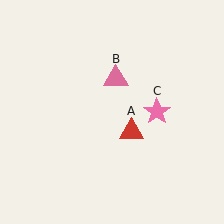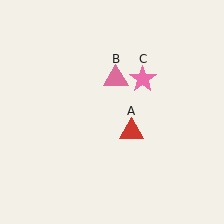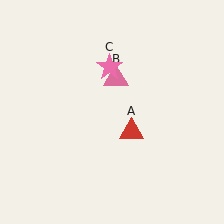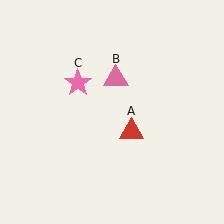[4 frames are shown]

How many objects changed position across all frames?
1 object changed position: pink star (object C).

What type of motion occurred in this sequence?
The pink star (object C) rotated counterclockwise around the center of the scene.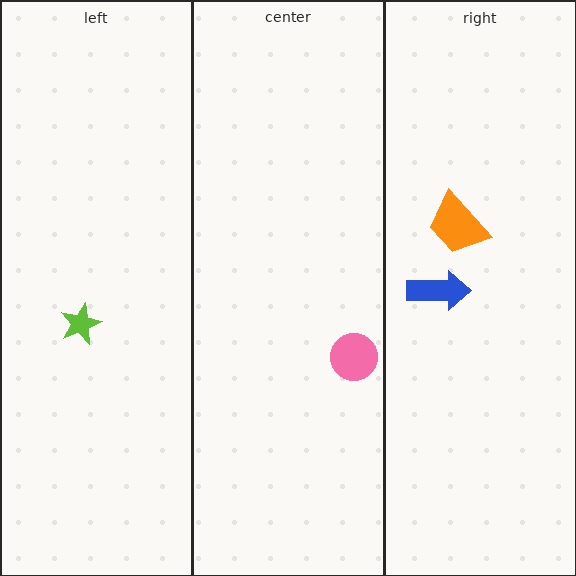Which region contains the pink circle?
The center region.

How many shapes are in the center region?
1.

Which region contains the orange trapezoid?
The right region.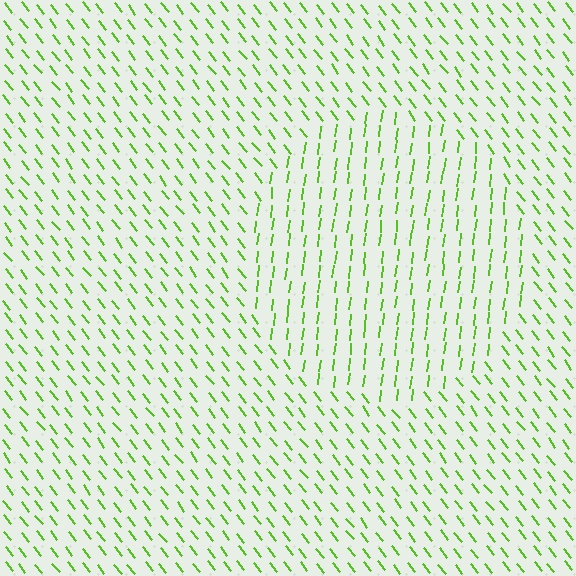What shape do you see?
I see a circle.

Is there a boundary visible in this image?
Yes, there is a texture boundary formed by a change in line orientation.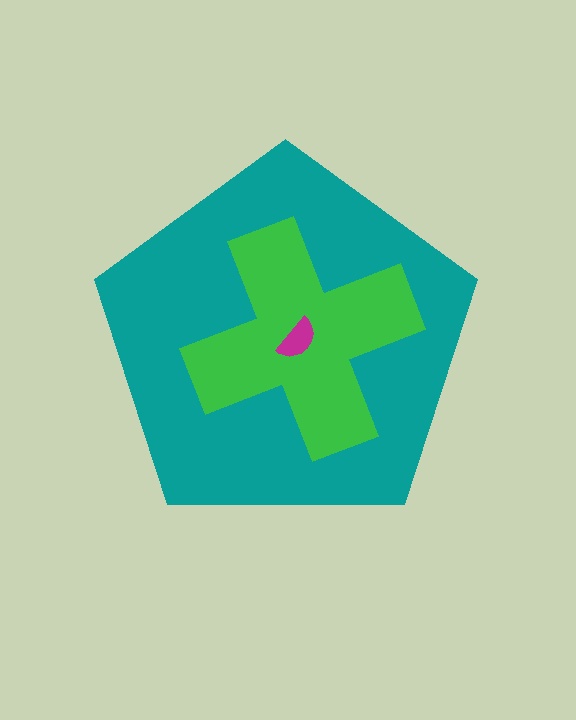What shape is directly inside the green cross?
The magenta semicircle.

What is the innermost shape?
The magenta semicircle.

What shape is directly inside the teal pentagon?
The green cross.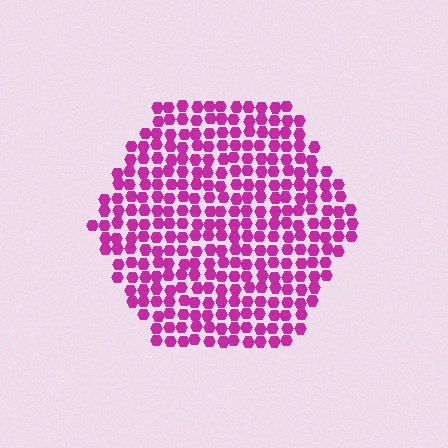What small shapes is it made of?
It is made of small hexagons.